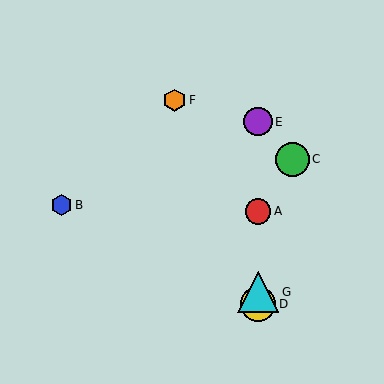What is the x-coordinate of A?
Object A is at x≈258.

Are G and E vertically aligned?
Yes, both are at x≈258.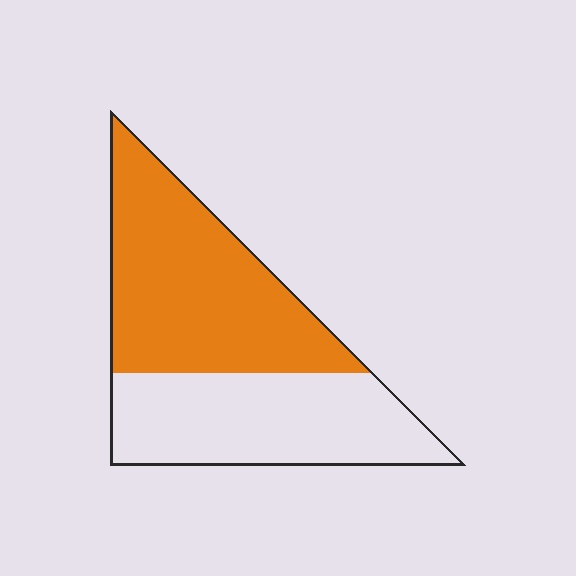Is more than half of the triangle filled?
Yes.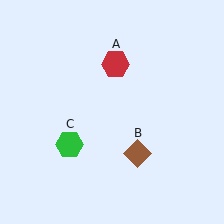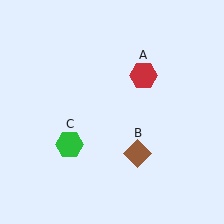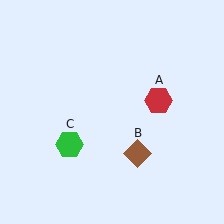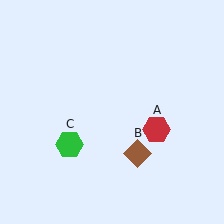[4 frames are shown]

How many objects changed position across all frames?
1 object changed position: red hexagon (object A).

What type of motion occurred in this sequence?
The red hexagon (object A) rotated clockwise around the center of the scene.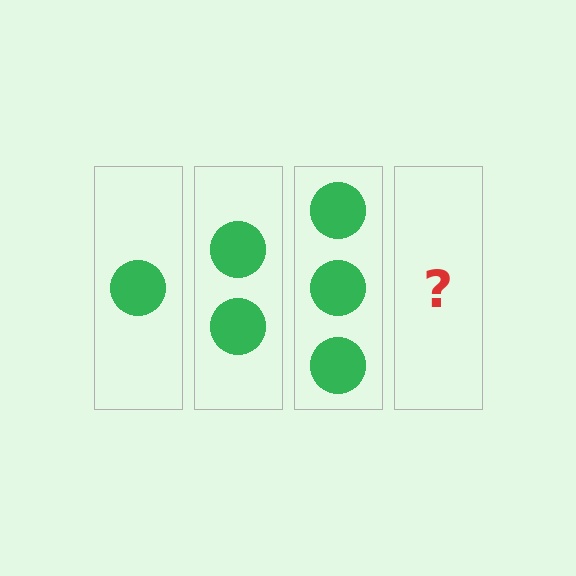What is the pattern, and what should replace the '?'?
The pattern is that each step adds one more circle. The '?' should be 4 circles.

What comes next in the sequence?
The next element should be 4 circles.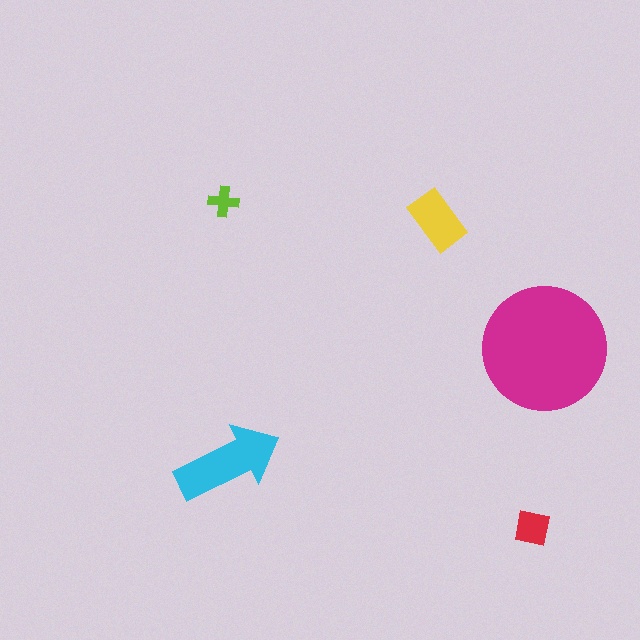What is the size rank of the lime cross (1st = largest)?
5th.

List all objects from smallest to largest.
The lime cross, the red square, the yellow rectangle, the cyan arrow, the magenta circle.